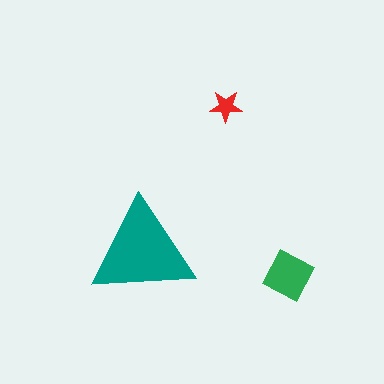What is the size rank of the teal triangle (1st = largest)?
1st.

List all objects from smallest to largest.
The red star, the green square, the teal triangle.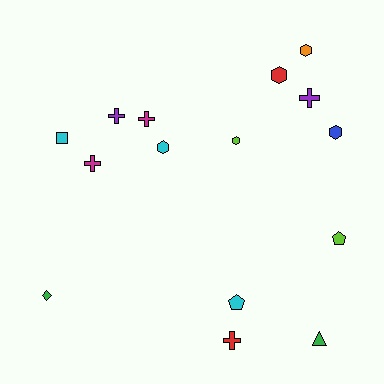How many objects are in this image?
There are 15 objects.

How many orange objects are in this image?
There is 1 orange object.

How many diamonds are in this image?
There is 1 diamond.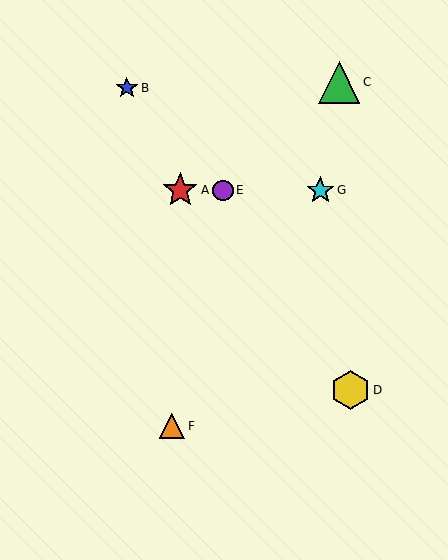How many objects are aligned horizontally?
3 objects (A, E, G) are aligned horizontally.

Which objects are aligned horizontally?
Objects A, E, G are aligned horizontally.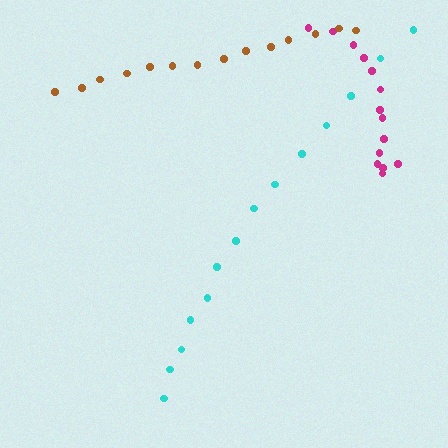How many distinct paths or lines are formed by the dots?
There are 3 distinct paths.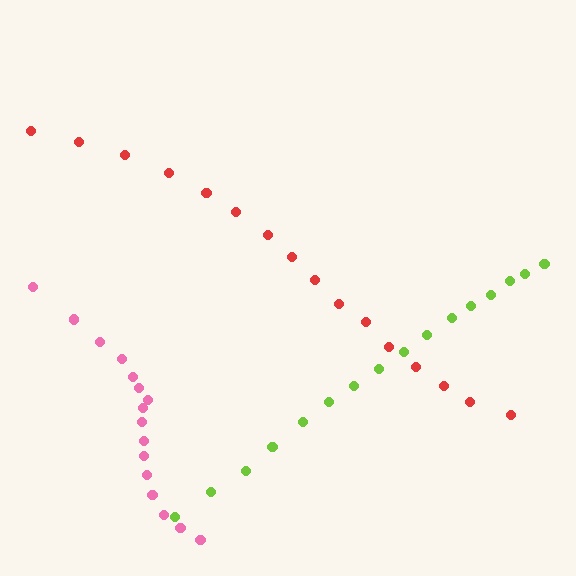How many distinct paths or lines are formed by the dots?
There are 3 distinct paths.